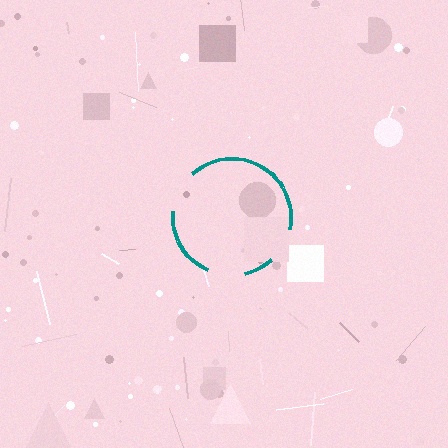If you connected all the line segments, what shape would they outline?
They would outline a circle.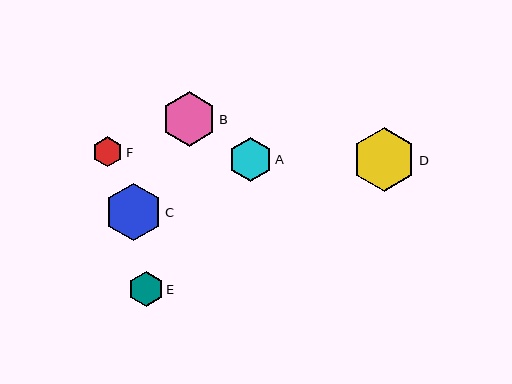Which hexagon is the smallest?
Hexagon F is the smallest with a size of approximately 30 pixels.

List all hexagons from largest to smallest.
From largest to smallest: D, C, B, A, E, F.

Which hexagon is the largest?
Hexagon D is the largest with a size of approximately 64 pixels.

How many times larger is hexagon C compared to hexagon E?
Hexagon C is approximately 1.6 times the size of hexagon E.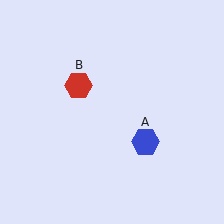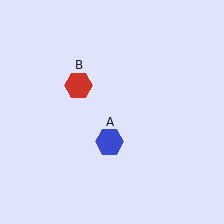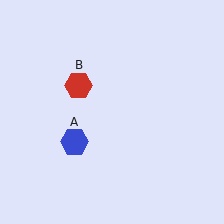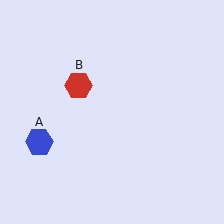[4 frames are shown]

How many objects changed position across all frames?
1 object changed position: blue hexagon (object A).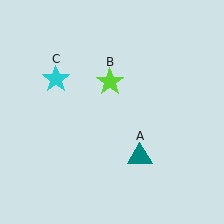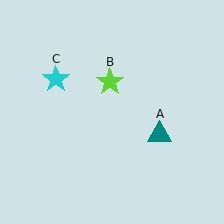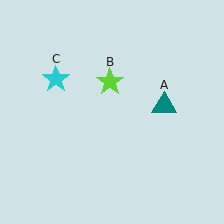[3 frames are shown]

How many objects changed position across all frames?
1 object changed position: teal triangle (object A).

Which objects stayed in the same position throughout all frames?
Lime star (object B) and cyan star (object C) remained stationary.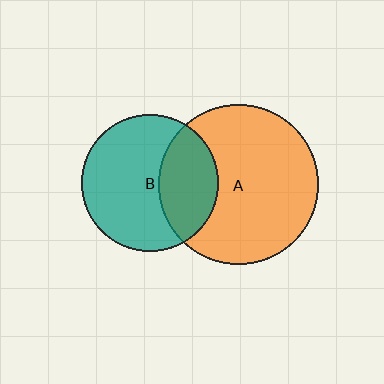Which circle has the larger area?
Circle A (orange).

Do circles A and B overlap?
Yes.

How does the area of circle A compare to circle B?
Approximately 1.4 times.